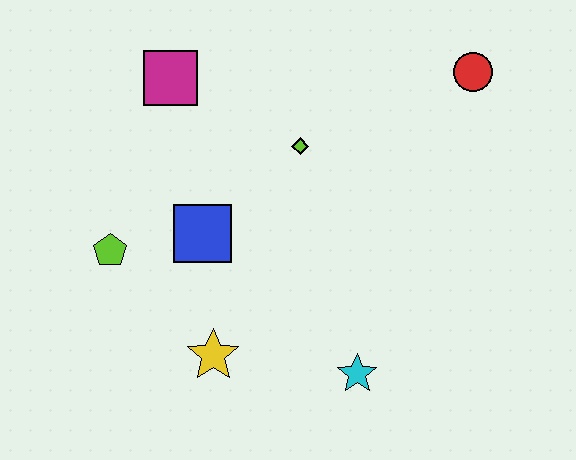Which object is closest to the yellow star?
The blue square is closest to the yellow star.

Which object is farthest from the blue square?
The red circle is farthest from the blue square.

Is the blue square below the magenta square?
Yes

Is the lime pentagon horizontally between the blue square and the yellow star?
No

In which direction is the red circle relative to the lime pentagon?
The red circle is to the right of the lime pentagon.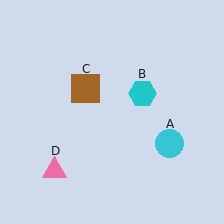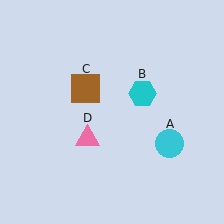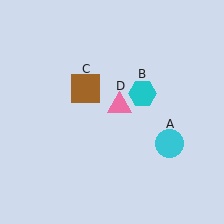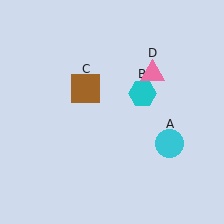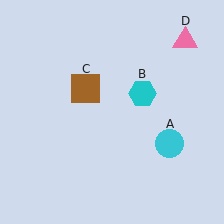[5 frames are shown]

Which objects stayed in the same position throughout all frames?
Cyan circle (object A) and cyan hexagon (object B) and brown square (object C) remained stationary.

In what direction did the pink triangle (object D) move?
The pink triangle (object D) moved up and to the right.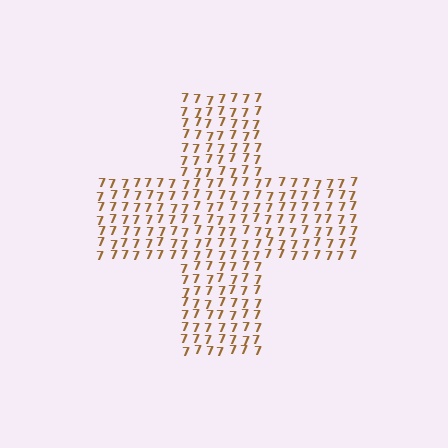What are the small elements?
The small elements are digit 7's.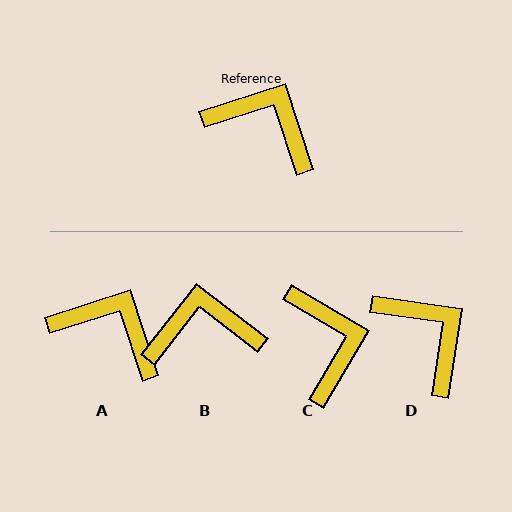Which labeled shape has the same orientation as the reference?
A.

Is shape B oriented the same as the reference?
No, it is off by about 34 degrees.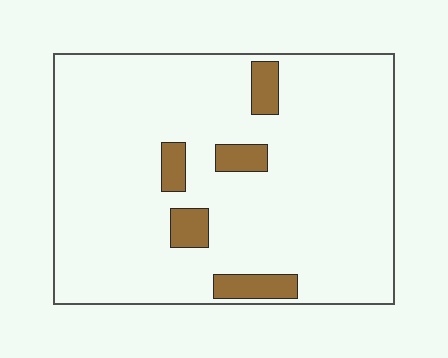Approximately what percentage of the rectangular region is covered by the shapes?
Approximately 10%.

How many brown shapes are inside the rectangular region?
5.